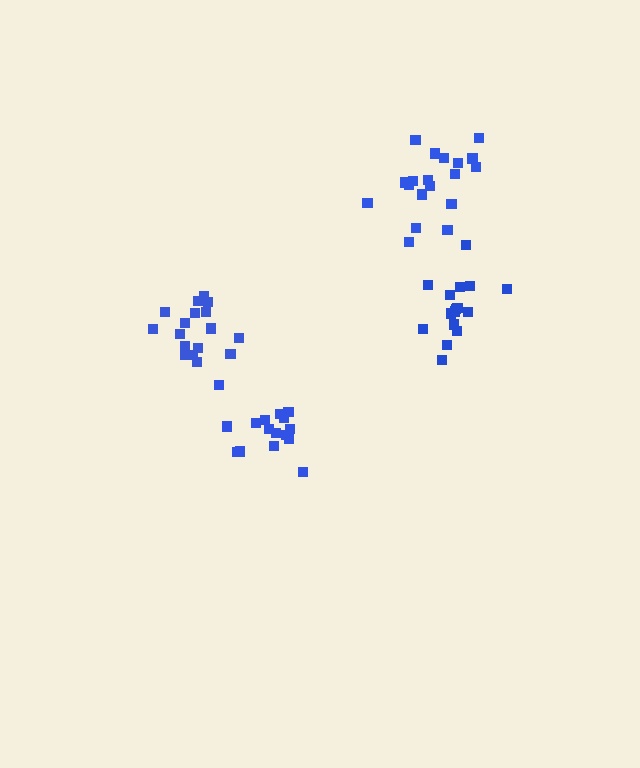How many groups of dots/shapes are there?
There are 4 groups.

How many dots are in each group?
Group 1: 17 dots, Group 2: 16 dots, Group 3: 16 dots, Group 4: 19 dots (68 total).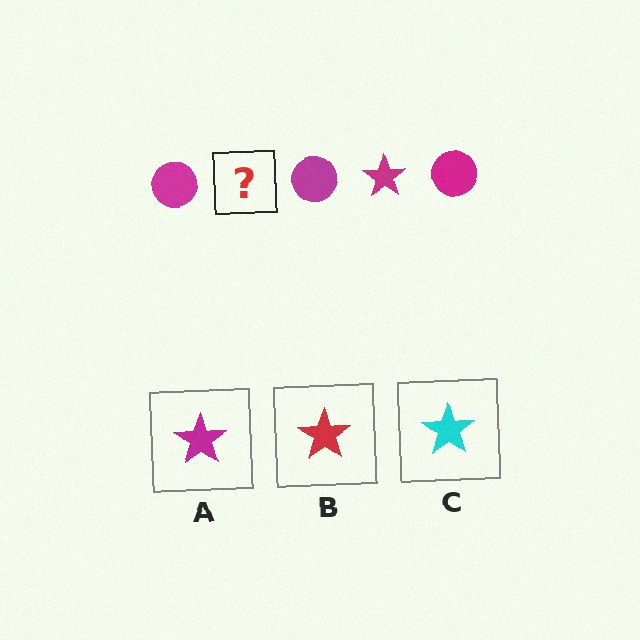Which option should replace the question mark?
Option A.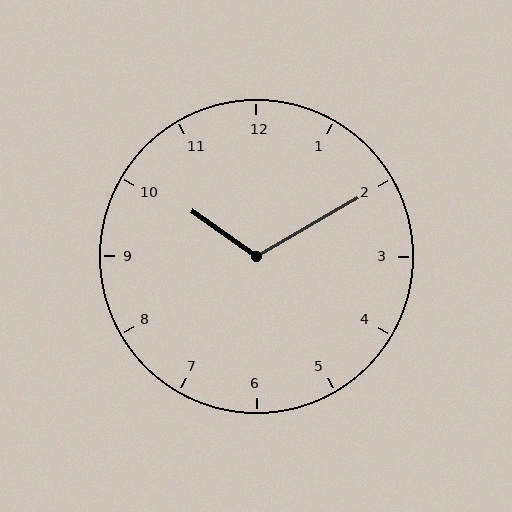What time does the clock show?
10:10.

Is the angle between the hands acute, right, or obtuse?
It is obtuse.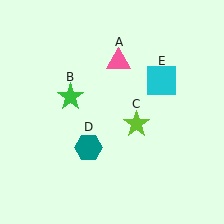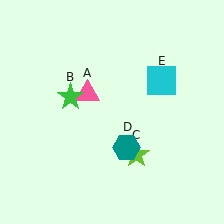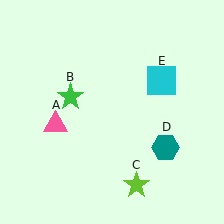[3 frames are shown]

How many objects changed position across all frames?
3 objects changed position: pink triangle (object A), lime star (object C), teal hexagon (object D).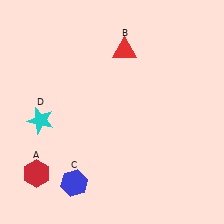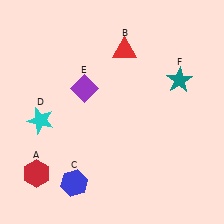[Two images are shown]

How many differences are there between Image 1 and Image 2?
There are 2 differences between the two images.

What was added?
A purple diamond (E), a teal star (F) were added in Image 2.